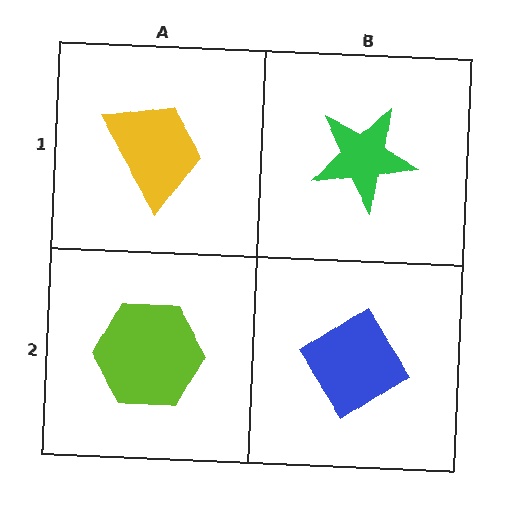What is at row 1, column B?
A green star.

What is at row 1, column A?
A yellow trapezoid.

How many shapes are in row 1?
2 shapes.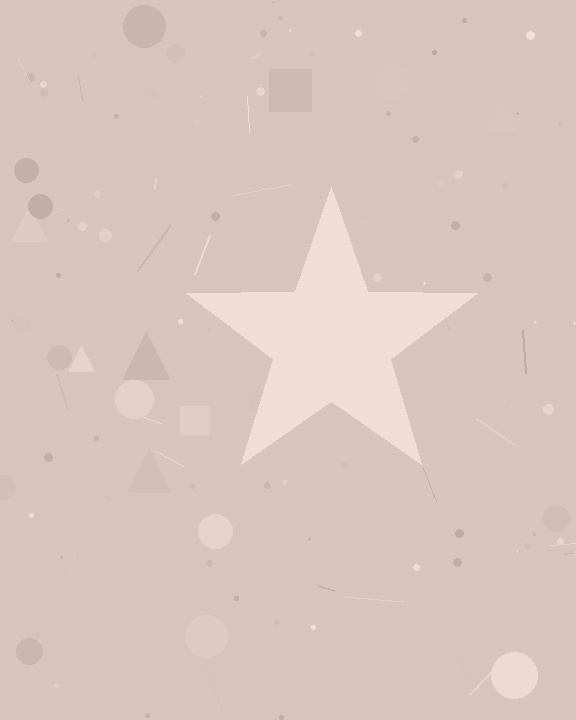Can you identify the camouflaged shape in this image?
The camouflaged shape is a star.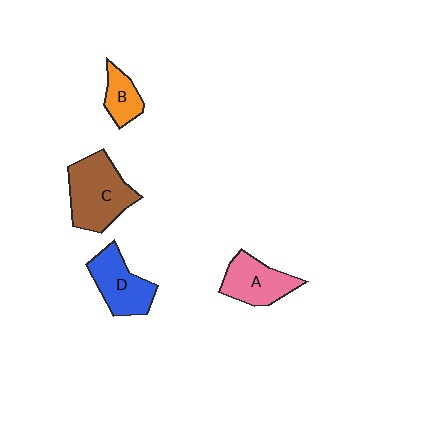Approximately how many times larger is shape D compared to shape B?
Approximately 1.8 times.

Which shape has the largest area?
Shape C (brown).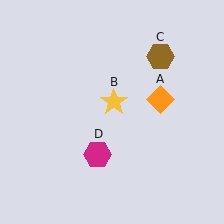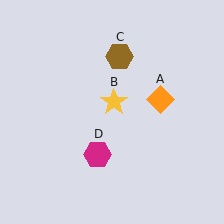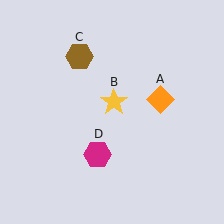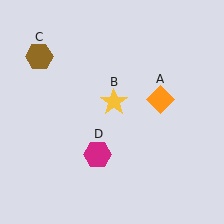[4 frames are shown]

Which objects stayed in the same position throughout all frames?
Orange diamond (object A) and yellow star (object B) and magenta hexagon (object D) remained stationary.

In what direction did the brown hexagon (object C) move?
The brown hexagon (object C) moved left.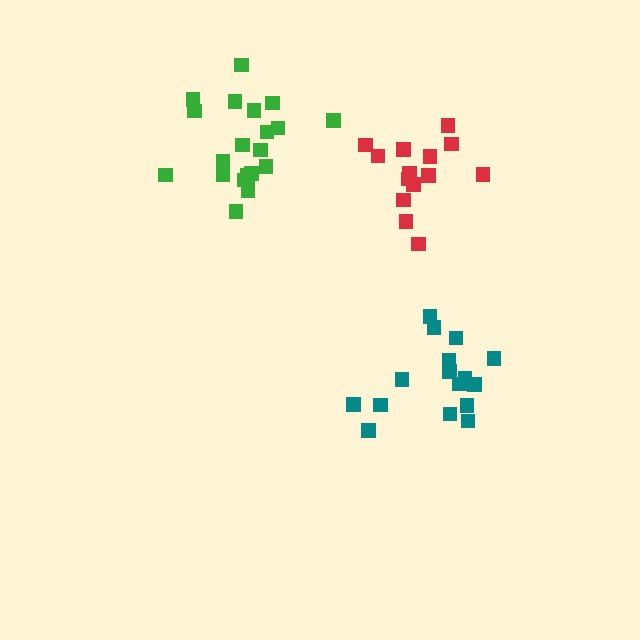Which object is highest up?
The green cluster is topmost.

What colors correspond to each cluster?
The clusters are colored: green, red, teal.